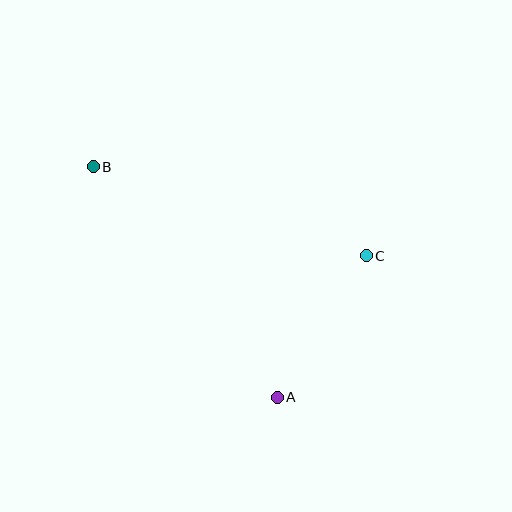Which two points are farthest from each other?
Points A and B are farthest from each other.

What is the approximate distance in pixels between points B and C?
The distance between B and C is approximately 287 pixels.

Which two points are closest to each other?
Points A and C are closest to each other.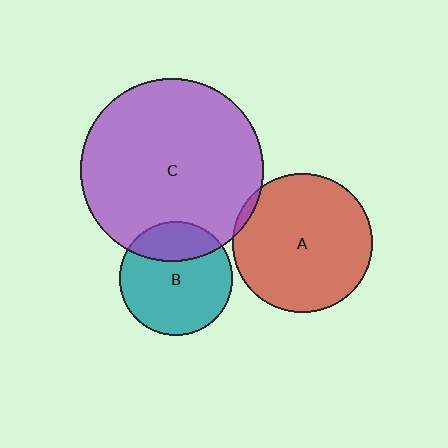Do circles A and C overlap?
Yes.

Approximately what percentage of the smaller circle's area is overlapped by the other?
Approximately 5%.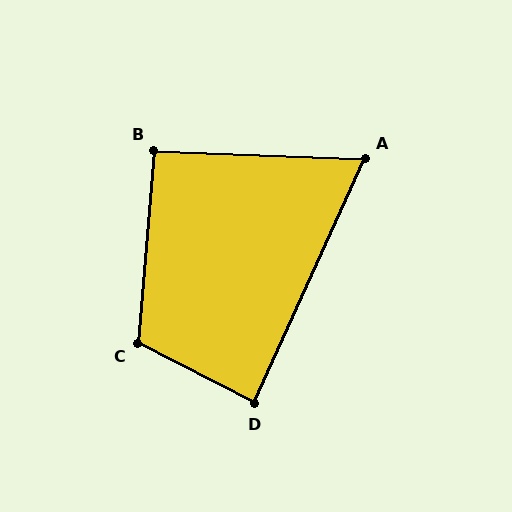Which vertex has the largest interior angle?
C, at approximately 113 degrees.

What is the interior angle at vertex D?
Approximately 87 degrees (approximately right).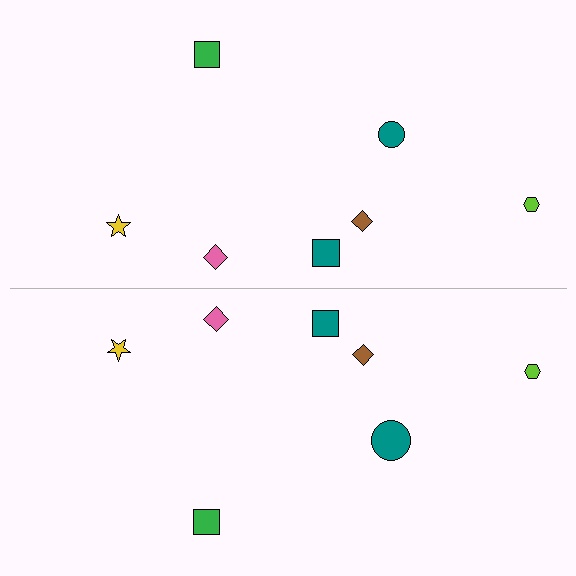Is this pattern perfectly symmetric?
No, the pattern is not perfectly symmetric. The teal circle on the bottom side has a different size than its mirror counterpart.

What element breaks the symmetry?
The teal circle on the bottom side has a different size than its mirror counterpart.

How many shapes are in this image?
There are 14 shapes in this image.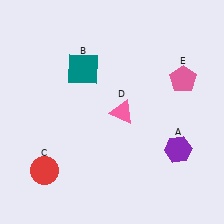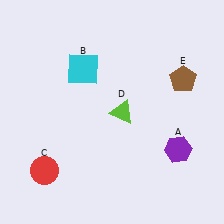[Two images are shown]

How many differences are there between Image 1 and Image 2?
There are 3 differences between the two images.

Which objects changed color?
B changed from teal to cyan. D changed from pink to lime. E changed from pink to brown.